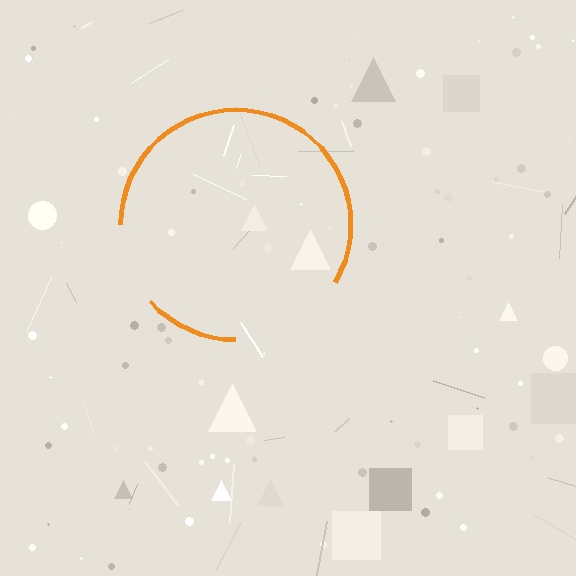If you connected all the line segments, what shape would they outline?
They would outline a circle.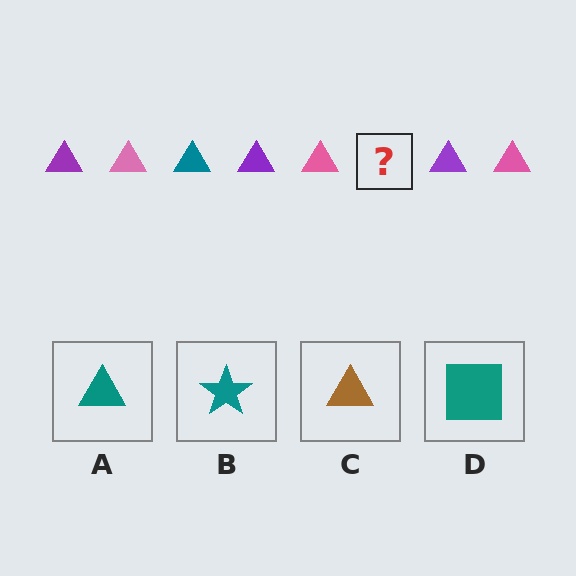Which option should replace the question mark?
Option A.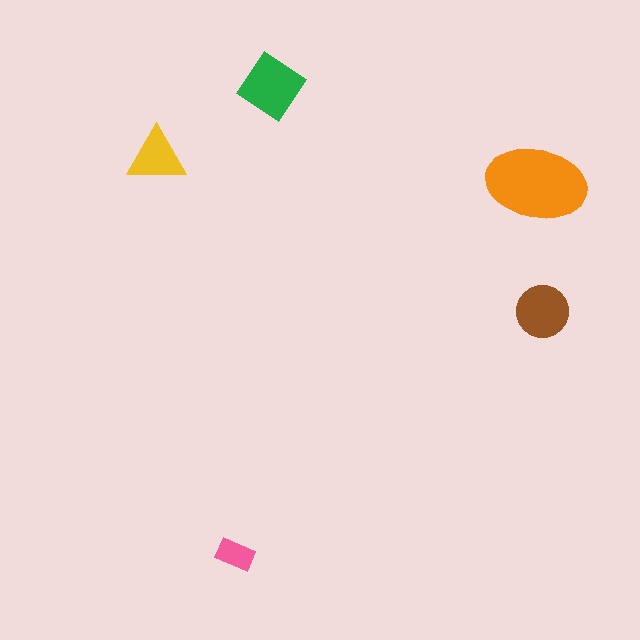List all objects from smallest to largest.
The pink rectangle, the yellow triangle, the brown circle, the green diamond, the orange ellipse.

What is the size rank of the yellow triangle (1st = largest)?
4th.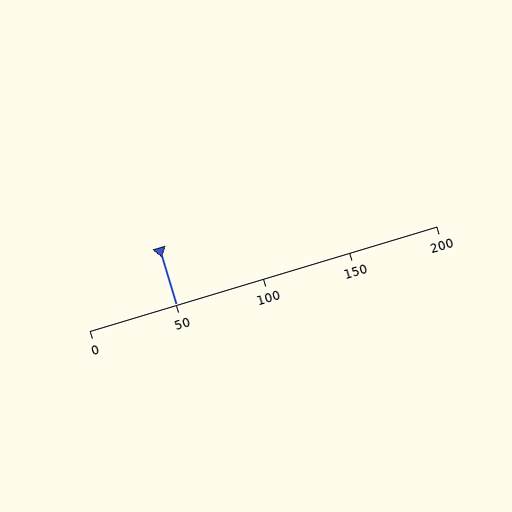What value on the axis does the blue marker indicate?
The marker indicates approximately 50.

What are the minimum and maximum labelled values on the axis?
The axis runs from 0 to 200.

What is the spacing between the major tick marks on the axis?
The major ticks are spaced 50 apart.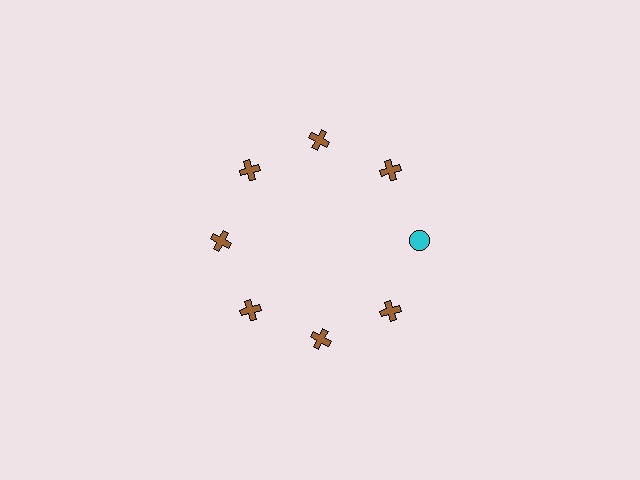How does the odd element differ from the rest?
It differs in both color (cyan instead of brown) and shape (circle instead of cross).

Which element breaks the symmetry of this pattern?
The cyan circle at roughly the 3 o'clock position breaks the symmetry. All other shapes are brown crosses.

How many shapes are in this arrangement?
There are 8 shapes arranged in a ring pattern.